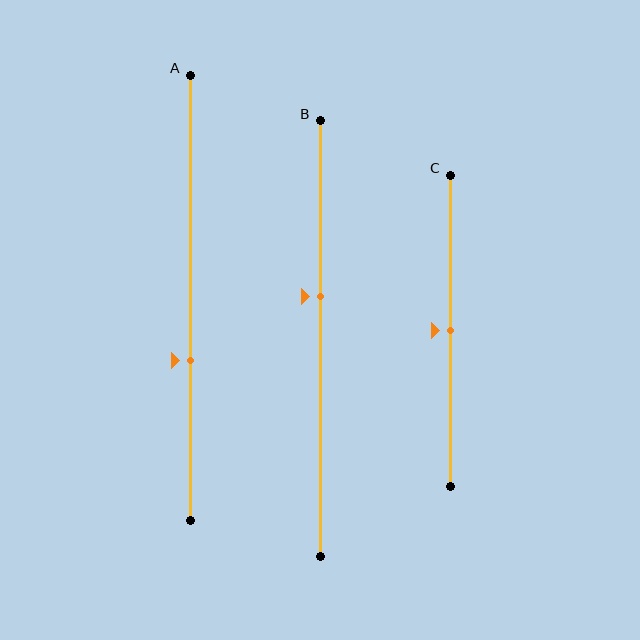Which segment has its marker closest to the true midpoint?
Segment C has its marker closest to the true midpoint.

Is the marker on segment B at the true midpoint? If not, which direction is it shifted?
No, the marker on segment B is shifted upward by about 10% of the segment length.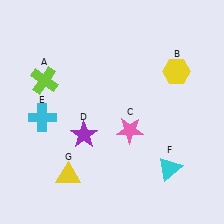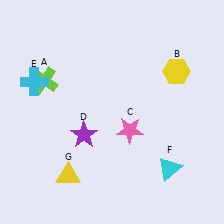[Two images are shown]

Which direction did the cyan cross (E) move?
The cyan cross (E) moved up.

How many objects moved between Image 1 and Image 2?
1 object moved between the two images.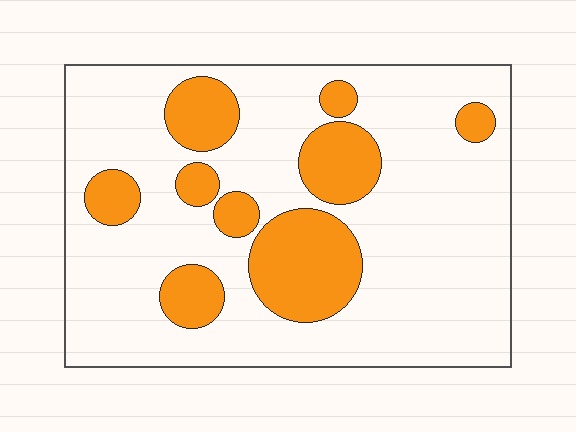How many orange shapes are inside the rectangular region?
9.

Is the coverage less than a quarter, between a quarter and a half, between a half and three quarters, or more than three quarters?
Less than a quarter.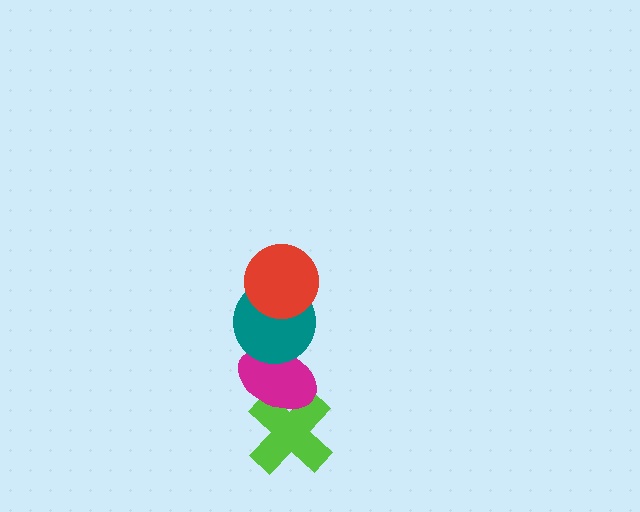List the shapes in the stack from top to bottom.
From top to bottom: the red circle, the teal circle, the magenta ellipse, the lime cross.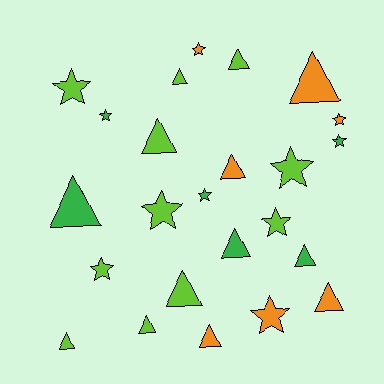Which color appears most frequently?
Lime, with 11 objects.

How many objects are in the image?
There are 24 objects.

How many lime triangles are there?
There are 6 lime triangles.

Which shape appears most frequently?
Triangle, with 13 objects.